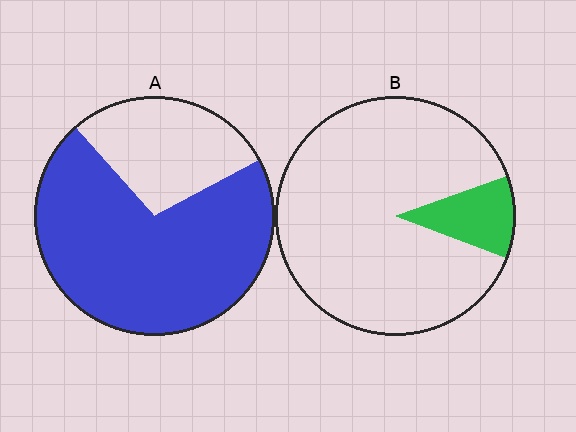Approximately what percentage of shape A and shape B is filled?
A is approximately 70% and B is approximately 10%.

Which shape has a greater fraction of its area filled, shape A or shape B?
Shape A.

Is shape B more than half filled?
No.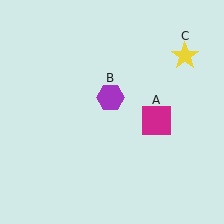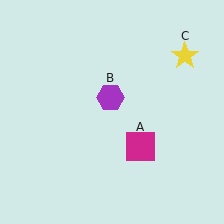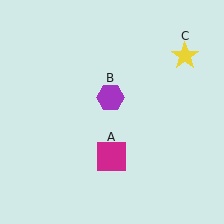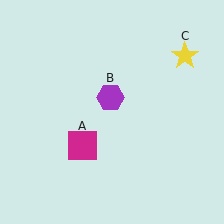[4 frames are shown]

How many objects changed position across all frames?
1 object changed position: magenta square (object A).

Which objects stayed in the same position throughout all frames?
Purple hexagon (object B) and yellow star (object C) remained stationary.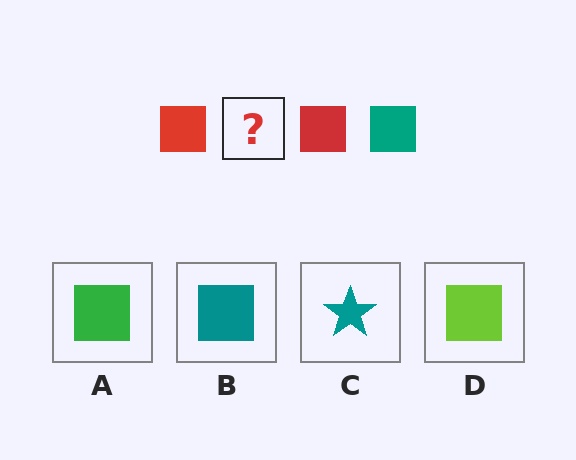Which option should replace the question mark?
Option B.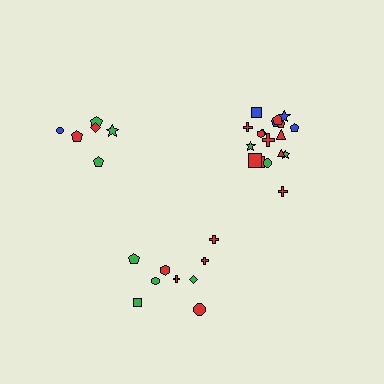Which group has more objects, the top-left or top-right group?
The top-right group.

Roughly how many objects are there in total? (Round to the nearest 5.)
Roughly 35 objects in total.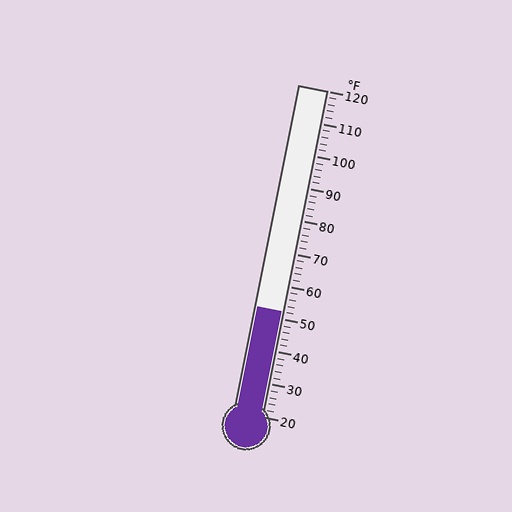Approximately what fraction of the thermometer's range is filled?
The thermometer is filled to approximately 30% of its range.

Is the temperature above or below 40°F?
The temperature is above 40°F.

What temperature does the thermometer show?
The thermometer shows approximately 52°F.